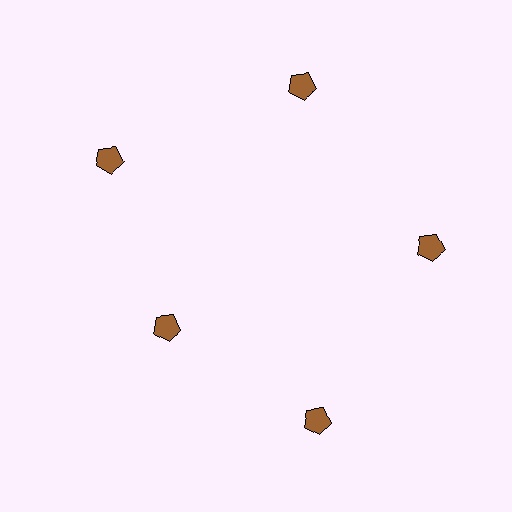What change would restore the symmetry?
The symmetry would be restored by moving it outward, back onto the ring so that all 5 pentagons sit at equal angles and equal distance from the center.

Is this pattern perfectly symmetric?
No. The 5 brown pentagons are arranged in a ring, but one element near the 8 o'clock position is pulled inward toward the center, breaking the 5-fold rotational symmetry.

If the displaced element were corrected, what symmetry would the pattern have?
It would have 5-fold rotational symmetry — the pattern would map onto itself every 72 degrees.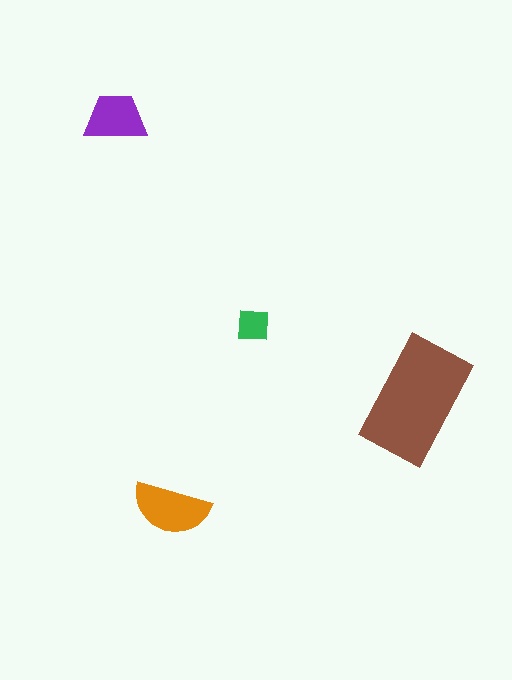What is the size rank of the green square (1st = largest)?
4th.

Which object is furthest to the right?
The brown rectangle is rightmost.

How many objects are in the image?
There are 4 objects in the image.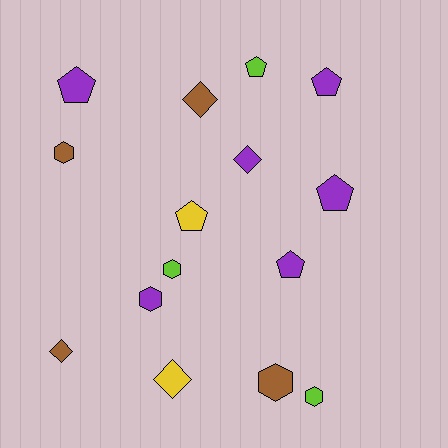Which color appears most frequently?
Purple, with 6 objects.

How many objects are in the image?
There are 15 objects.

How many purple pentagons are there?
There are 4 purple pentagons.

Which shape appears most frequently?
Pentagon, with 6 objects.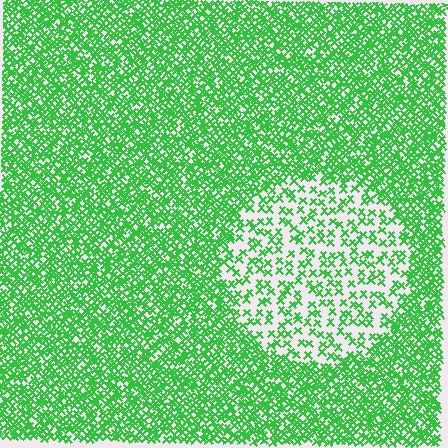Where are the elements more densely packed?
The elements are more densely packed outside the circle boundary.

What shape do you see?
I see a circle.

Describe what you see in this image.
The image contains small green elements arranged at two different densities. A circle-shaped region is visible where the elements are less densely packed than the surrounding area.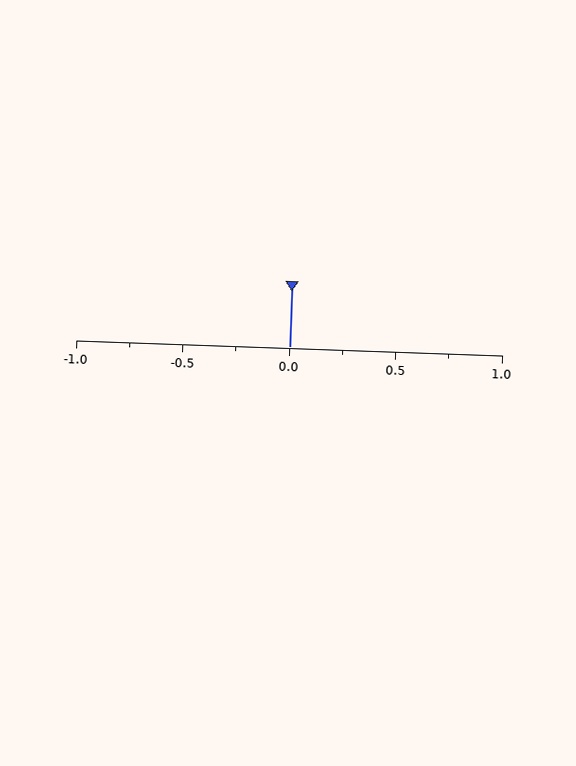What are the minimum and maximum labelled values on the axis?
The axis runs from -1.0 to 1.0.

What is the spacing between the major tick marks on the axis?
The major ticks are spaced 0.5 apart.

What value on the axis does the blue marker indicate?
The marker indicates approximately 0.